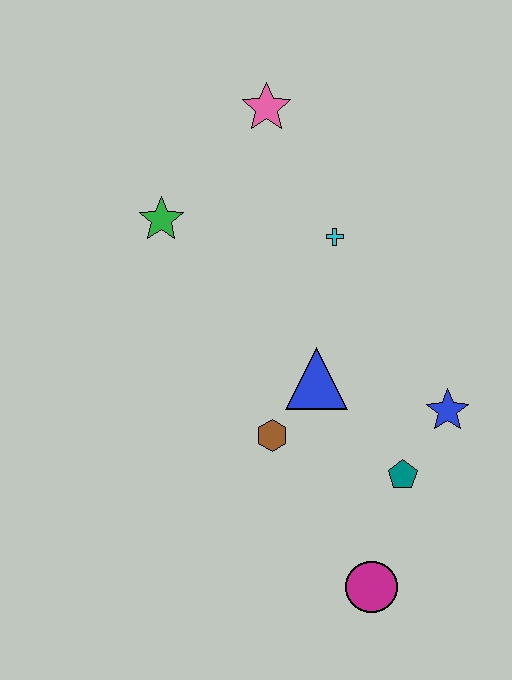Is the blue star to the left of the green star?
No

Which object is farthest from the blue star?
The pink star is farthest from the blue star.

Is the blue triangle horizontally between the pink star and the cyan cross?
Yes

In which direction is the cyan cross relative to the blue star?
The cyan cross is above the blue star.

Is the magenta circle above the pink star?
No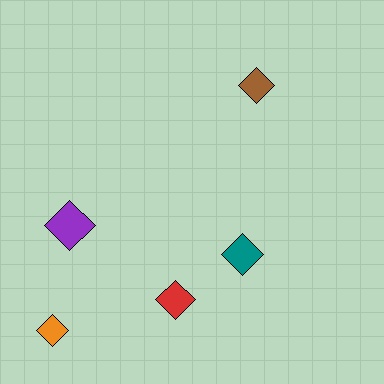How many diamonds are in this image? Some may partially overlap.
There are 5 diamonds.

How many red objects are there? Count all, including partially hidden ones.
There is 1 red object.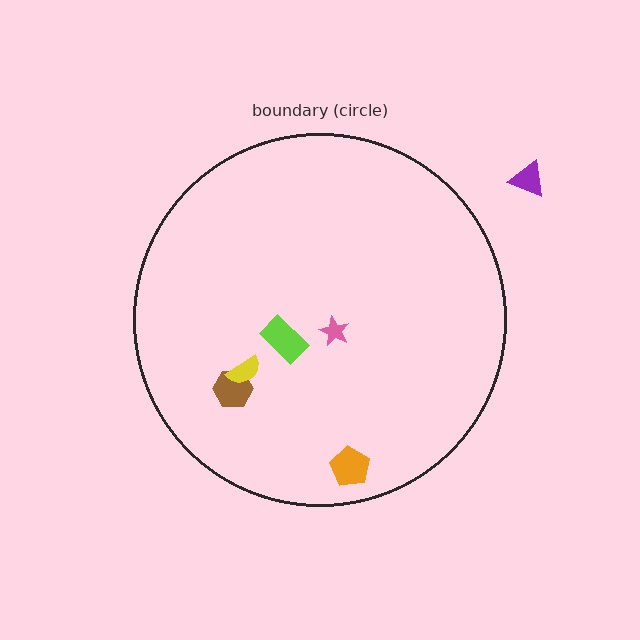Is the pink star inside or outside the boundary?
Inside.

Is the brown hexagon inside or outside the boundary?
Inside.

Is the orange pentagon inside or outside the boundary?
Inside.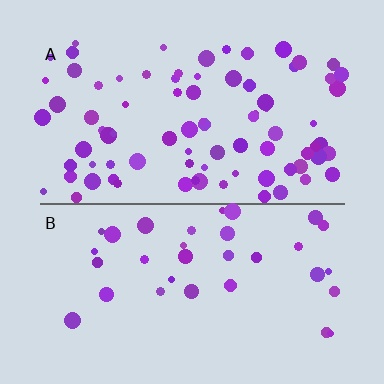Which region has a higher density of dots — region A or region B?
A (the top).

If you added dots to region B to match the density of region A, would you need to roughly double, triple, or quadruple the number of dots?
Approximately double.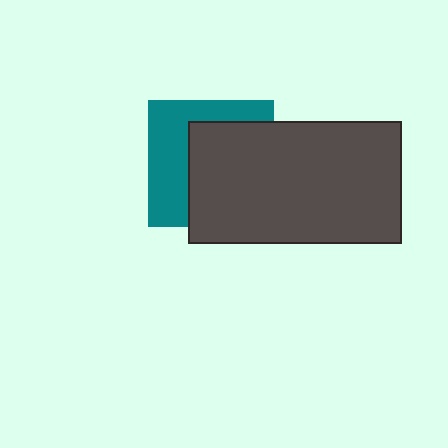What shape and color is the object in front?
The object in front is a dark gray rectangle.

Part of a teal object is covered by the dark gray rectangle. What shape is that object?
It is a square.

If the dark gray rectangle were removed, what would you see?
You would see the complete teal square.